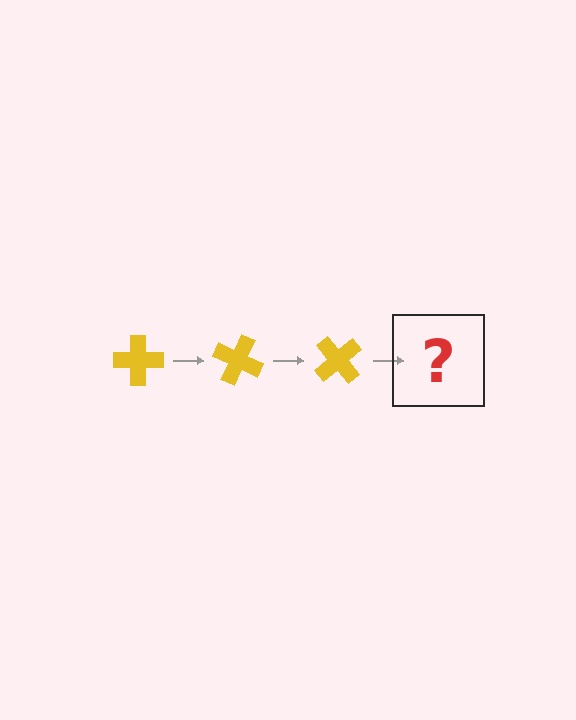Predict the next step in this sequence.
The next step is a yellow cross rotated 75 degrees.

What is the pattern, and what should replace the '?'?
The pattern is that the cross rotates 25 degrees each step. The '?' should be a yellow cross rotated 75 degrees.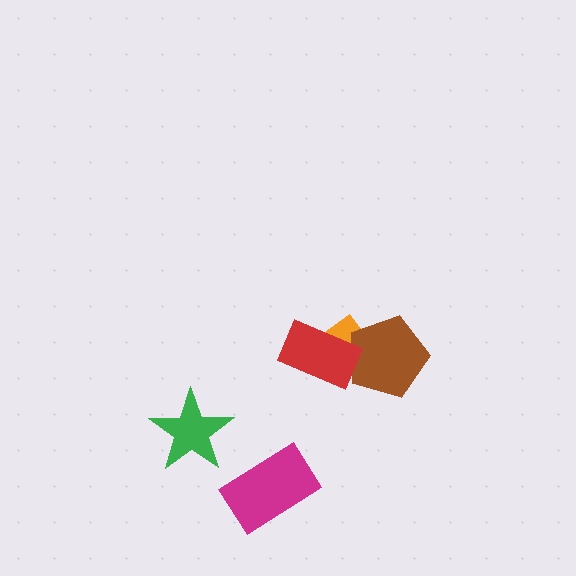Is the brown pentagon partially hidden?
Yes, it is partially covered by another shape.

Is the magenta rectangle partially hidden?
No, no other shape covers it.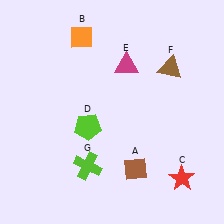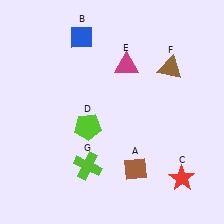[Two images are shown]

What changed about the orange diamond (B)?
In Image 1, B is orange. In Image 2, it changed to blue.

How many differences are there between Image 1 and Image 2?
There is 1 difference between the two images.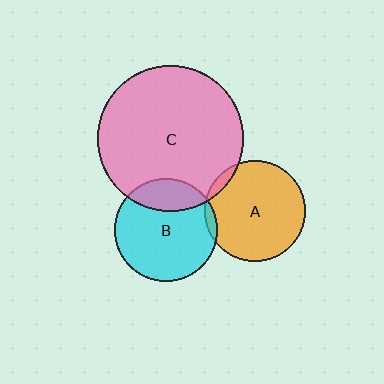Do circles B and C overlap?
Yes.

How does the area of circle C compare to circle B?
Approximately 2.0 times.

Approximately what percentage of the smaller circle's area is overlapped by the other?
Approximately 25%.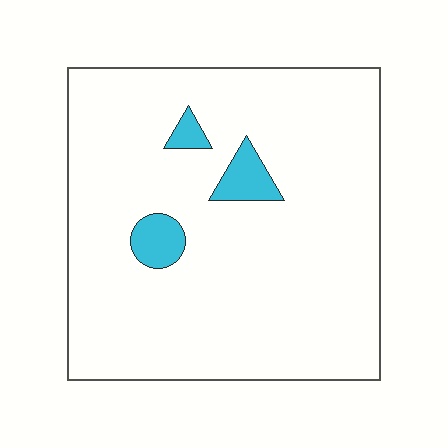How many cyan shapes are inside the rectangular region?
3.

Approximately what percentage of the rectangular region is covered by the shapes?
Approximately 5%.